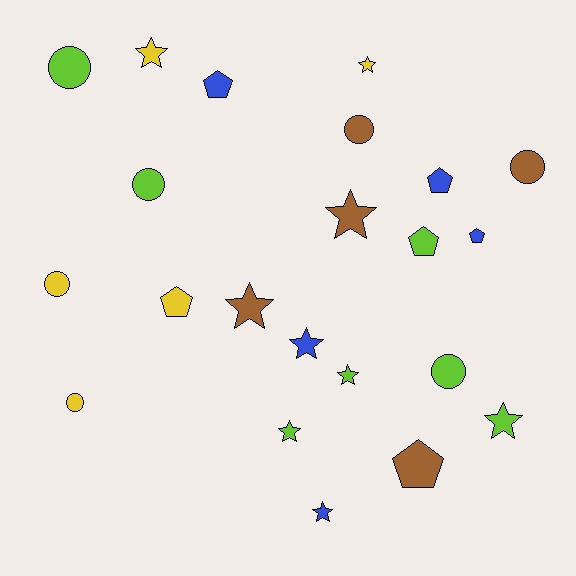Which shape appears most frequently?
Star, with 9 objects.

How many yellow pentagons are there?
There is 1 yellow pentagon.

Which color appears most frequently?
Lime, with 7 objects.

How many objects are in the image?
There are 22 objects.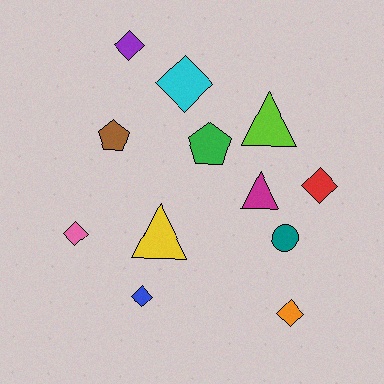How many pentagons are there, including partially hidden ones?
There are 2 pentagons.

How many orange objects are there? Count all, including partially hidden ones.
There is 1 orange object.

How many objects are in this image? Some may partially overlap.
There are 12 objects.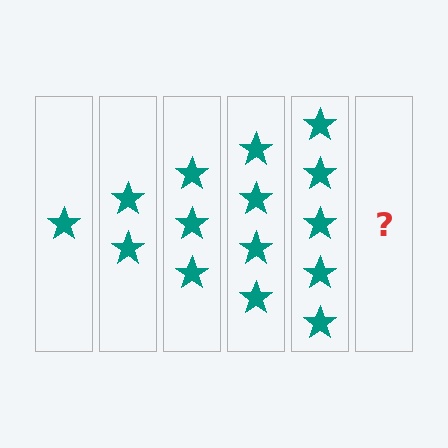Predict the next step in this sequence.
The next step is 6 stars.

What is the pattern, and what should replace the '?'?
The pattern is that each step adds one more star. The '?' should be 6 stars.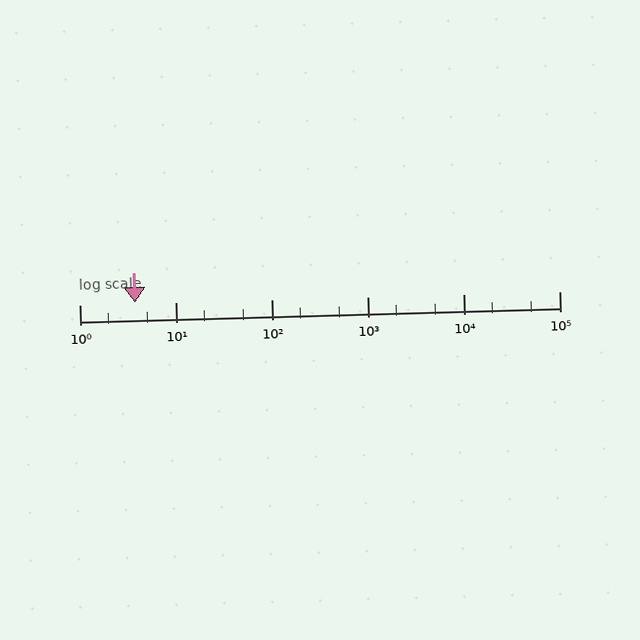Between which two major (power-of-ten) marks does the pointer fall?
The pointer is between 1 and 10.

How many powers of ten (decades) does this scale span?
The scale spans 5 decades, from 1 to 100000.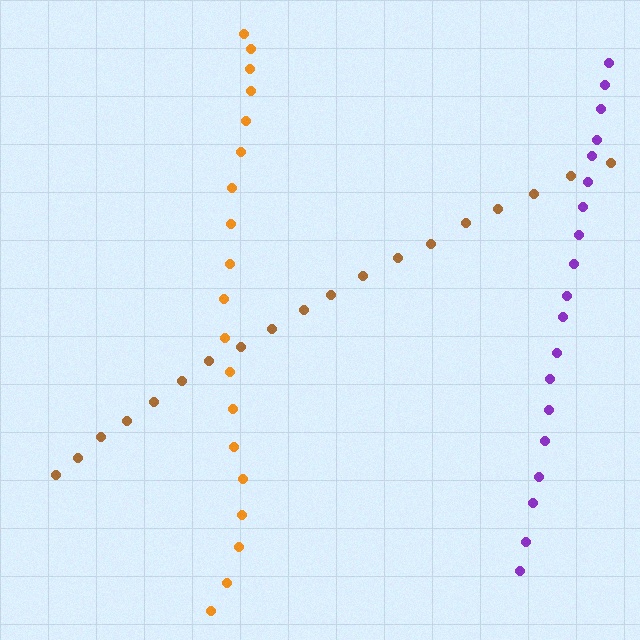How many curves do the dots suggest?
There are 3 distinct paths.